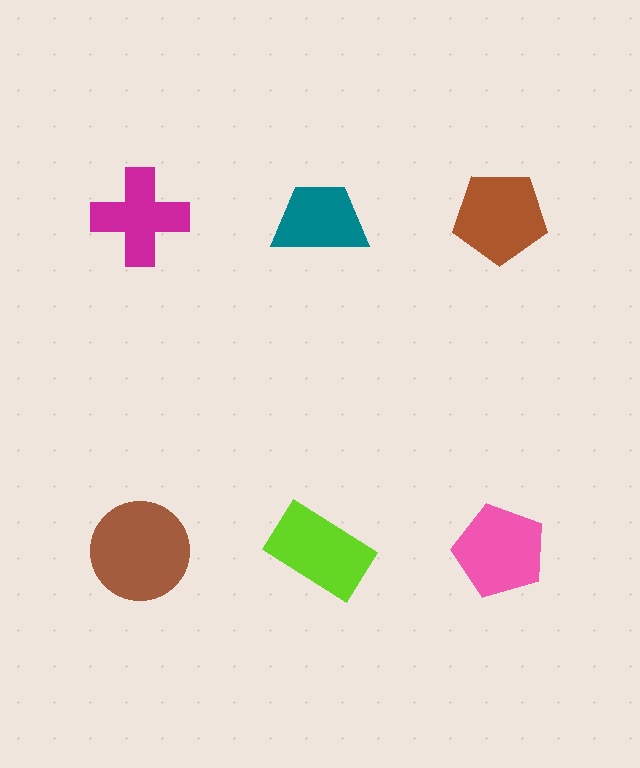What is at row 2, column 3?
A pink pentagon.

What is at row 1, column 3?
A brown pentagon.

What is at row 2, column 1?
A brown circle.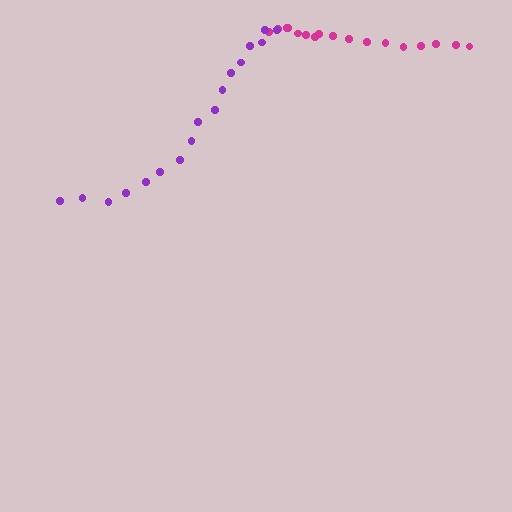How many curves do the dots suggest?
There are 2 distinct paths.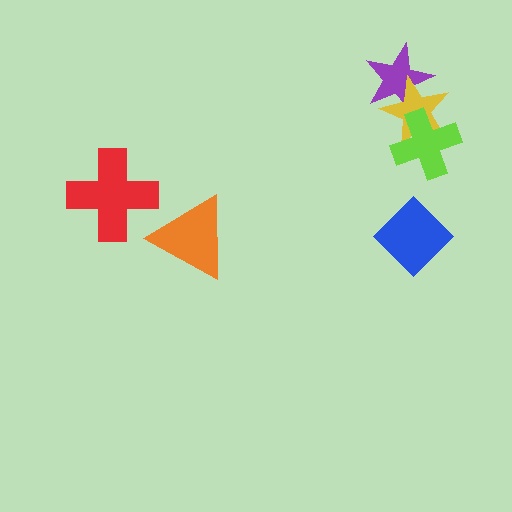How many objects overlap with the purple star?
1 object overlaps with the purple star.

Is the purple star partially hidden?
Yes, it is partially covered by another shape.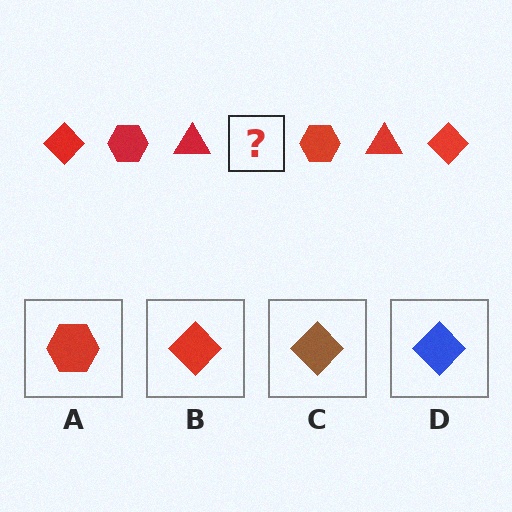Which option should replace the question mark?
Option B.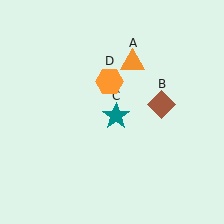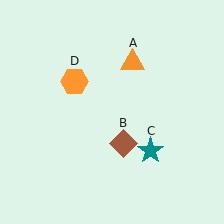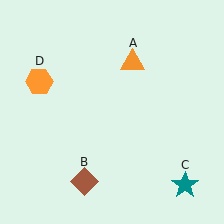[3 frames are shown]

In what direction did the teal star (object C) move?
The teal star (object C) moved down and to the right.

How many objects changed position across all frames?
3 objects changed position: brown diamond (object B), teal star (object C), orange hexagon (object D).